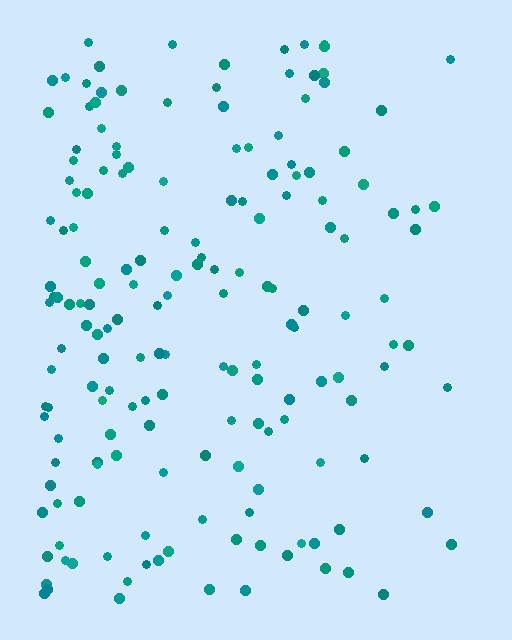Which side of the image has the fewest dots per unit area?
The right.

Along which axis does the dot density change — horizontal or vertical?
Horizontal.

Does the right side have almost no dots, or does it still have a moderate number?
Still a moderate number, just noticeably fewer than the left.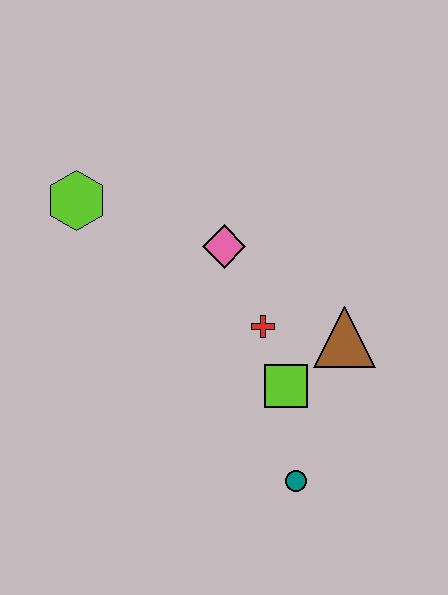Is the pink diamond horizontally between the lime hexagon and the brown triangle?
Yes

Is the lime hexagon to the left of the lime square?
Yes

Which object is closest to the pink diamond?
The red cross is closest to the pink diamond.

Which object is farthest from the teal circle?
The lime hexagon is farthest from the teal circle.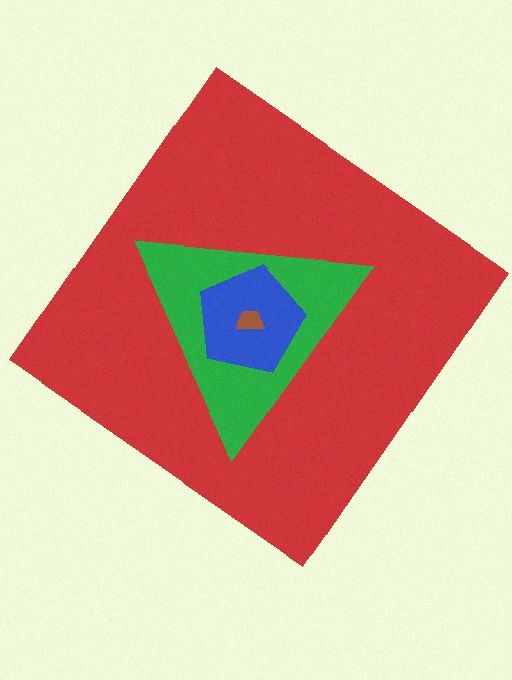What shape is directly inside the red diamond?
The green triangle.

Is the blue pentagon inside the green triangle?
Yes.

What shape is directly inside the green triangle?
The blue pentagon.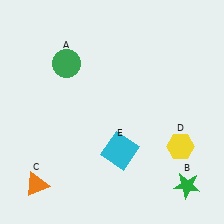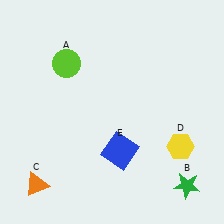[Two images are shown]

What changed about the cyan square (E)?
In Image 1, E is cyan. In Image 2, it changed to blue.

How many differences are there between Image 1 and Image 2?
There are 2 differences between the two images.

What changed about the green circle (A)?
In Image 1, A is green. In Image 2, it changed to lime.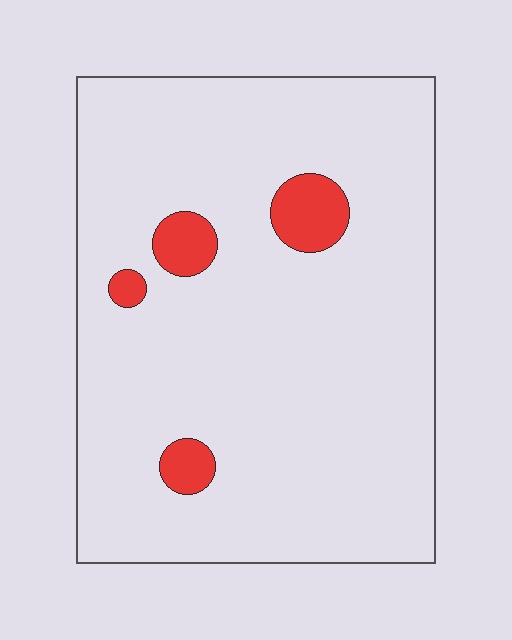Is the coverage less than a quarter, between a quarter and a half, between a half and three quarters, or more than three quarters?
Less than a quarter.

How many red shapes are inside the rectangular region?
4.